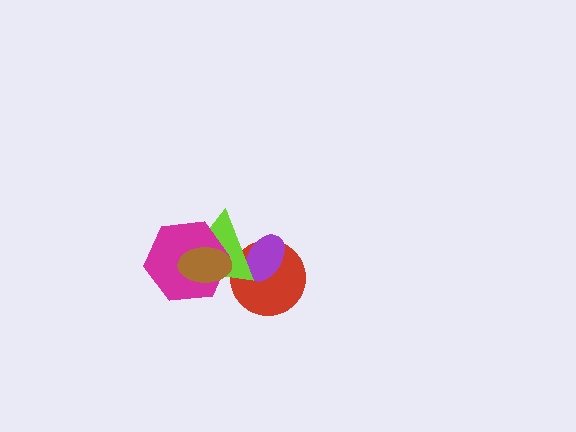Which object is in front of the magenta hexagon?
The brown ellipse is in front of the magenta hexagon.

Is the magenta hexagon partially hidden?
Yes, it is partially covered by another shape.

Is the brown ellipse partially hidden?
No, no other shape covers it.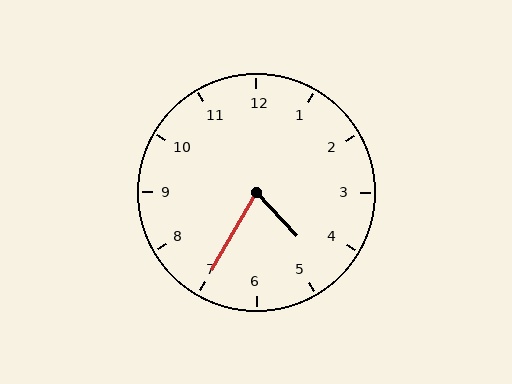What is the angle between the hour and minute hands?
Approximately 72 degrees.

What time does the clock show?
4:35.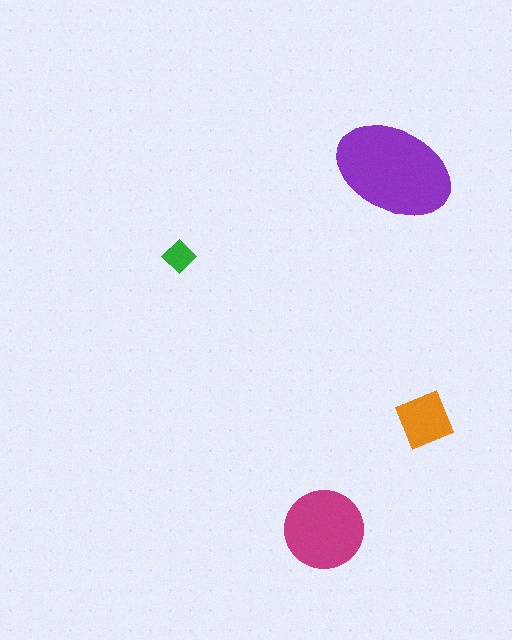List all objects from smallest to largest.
The green diamond, the orange square, the magenta circle, the purple ellipse.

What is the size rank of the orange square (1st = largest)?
3rd.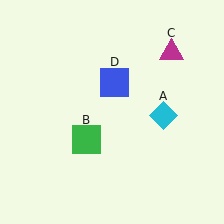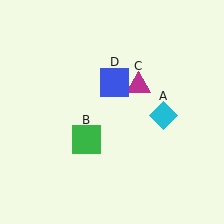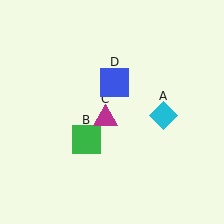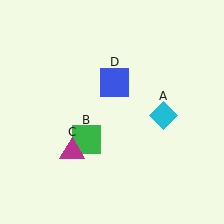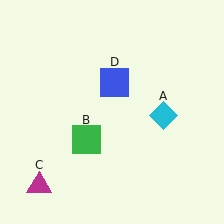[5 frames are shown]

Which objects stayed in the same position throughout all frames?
Cyan diamond (object A) and green square (object B) and blue square (object D) remained stationary.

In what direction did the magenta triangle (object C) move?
The magenta triangle (object C) moved down and to the left.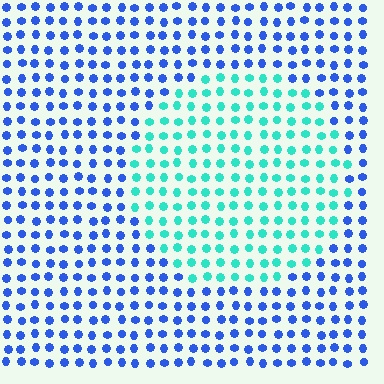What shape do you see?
I see a circle.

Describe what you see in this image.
The image is filled with small blue elements in a uniform arrangement. A circle-shaped region is visible where the elements are tinted to a slightly different hue, forming a subtle color boundary.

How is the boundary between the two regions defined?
The boundary is defined purely by a slight shift in hue (about 55 degrees). Spacing, size, and orientation are identical on both sides.